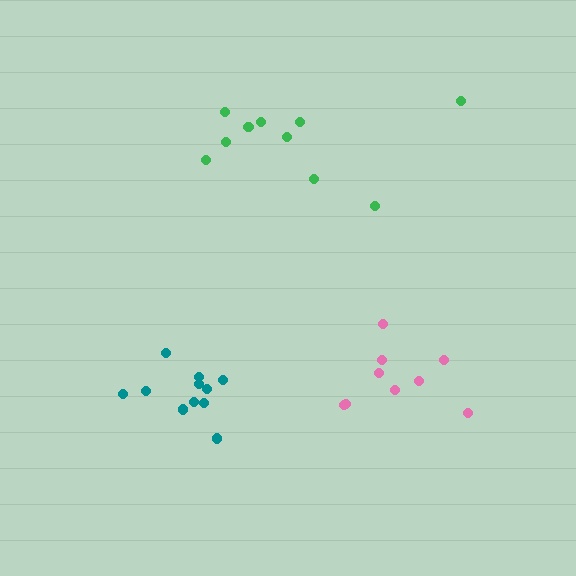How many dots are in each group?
Group 1: 11 dots, Group 2: 10 dots, Group 3: 9 dots (30 total).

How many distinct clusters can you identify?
There are 3 distinct clusters.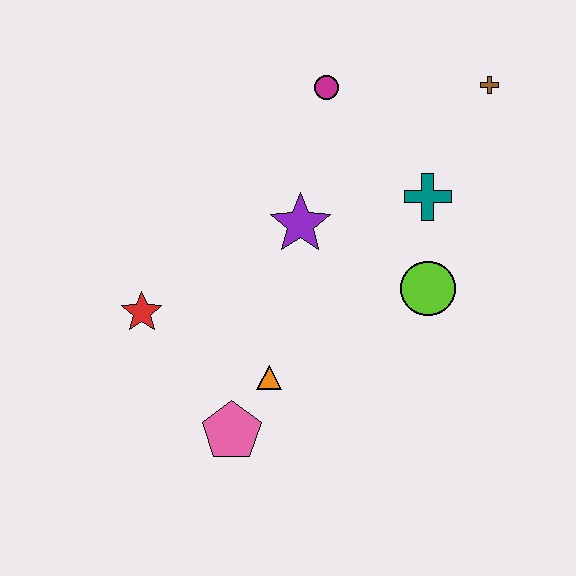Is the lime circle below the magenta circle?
Yes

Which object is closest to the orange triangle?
The pink pentagon is closest to the orange triangle.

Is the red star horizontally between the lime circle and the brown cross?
No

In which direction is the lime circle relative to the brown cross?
The lime circle is below the brown cross.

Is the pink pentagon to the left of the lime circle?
Yes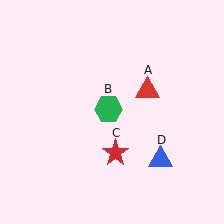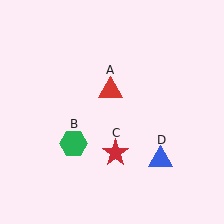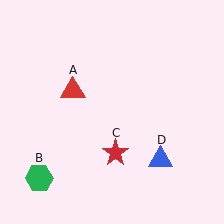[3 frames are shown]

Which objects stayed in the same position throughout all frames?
Red star (object C) and blue triangle (object D) remained stationary.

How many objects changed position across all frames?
2 objects changed position: red triangle (object A), green hexagon (object B).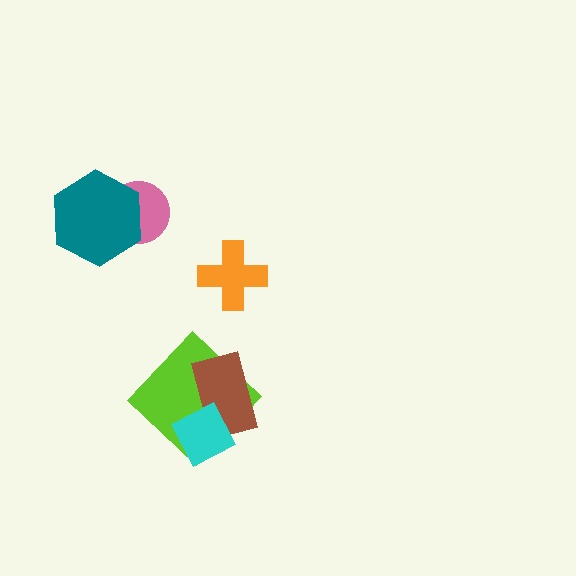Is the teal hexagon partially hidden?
No, no other shape covers it.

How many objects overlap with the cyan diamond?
2 objects overlap with the cyan diamond.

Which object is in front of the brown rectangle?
The cyan diamond is in front of the brown rectangle.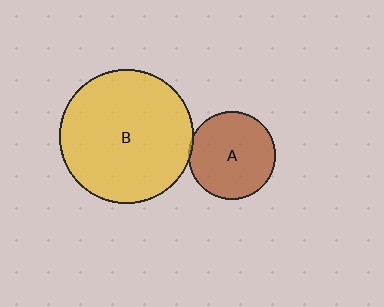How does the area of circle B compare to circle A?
Approximately 2.4 times.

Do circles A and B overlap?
Yes.